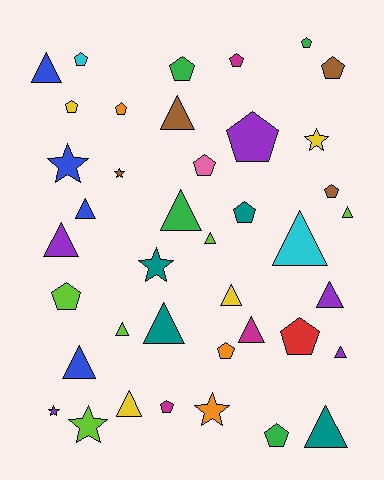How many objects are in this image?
There are 40 objects.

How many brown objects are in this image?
There are 4 brown objects.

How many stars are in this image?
There are 7 stars.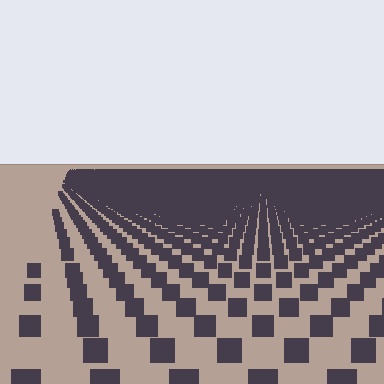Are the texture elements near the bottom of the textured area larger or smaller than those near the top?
Larger. Near the bottom, elements are closer to the viewer and appear at a bigger on-screen size.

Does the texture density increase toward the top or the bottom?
Density increases toward the top.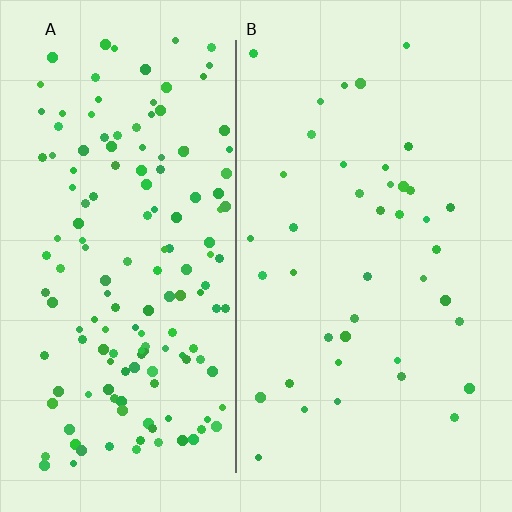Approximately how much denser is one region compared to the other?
Approximately 3.8× — region A over region B.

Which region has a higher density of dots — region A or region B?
A (the left).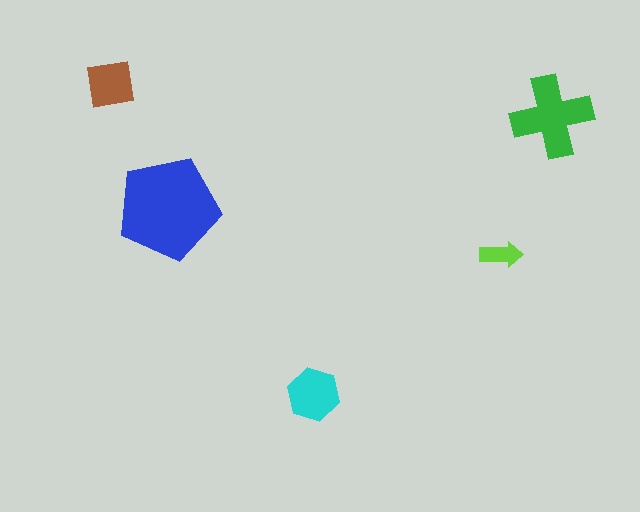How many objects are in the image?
There are 5 objects in the image.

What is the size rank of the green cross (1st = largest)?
2nd.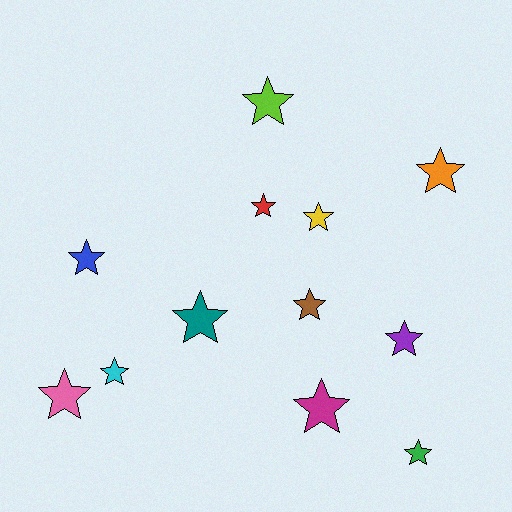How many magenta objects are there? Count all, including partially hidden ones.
There is 1 magenta object.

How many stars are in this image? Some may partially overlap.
There are 12 stars.